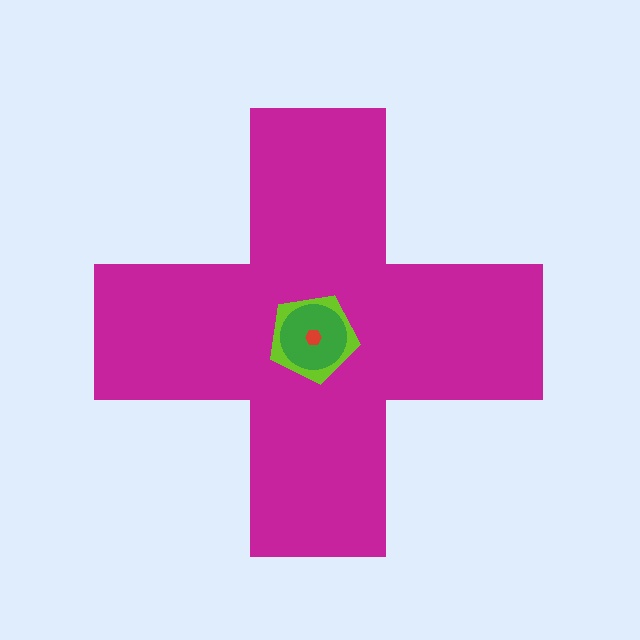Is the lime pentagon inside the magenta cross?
Yes.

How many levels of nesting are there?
4.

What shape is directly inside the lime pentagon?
The green circle.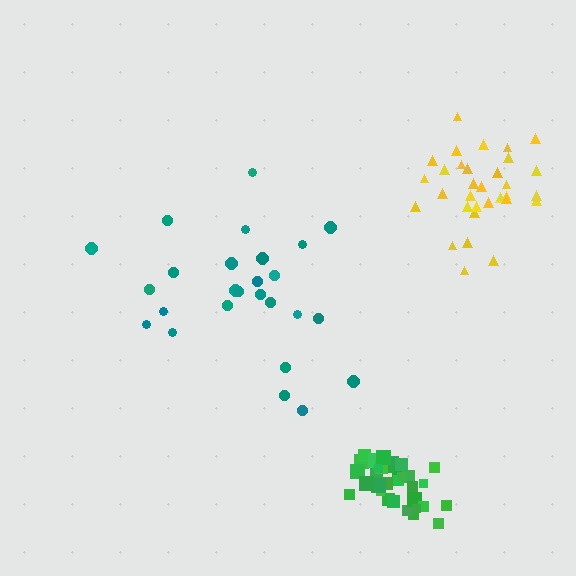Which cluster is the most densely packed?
Green.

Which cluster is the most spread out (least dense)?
Teal.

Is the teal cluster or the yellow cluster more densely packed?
Yellow.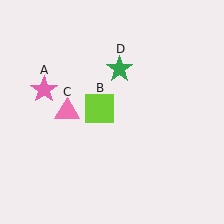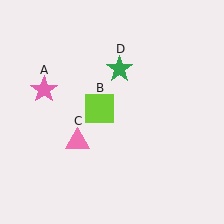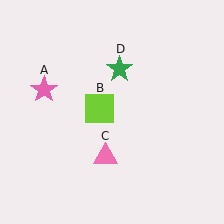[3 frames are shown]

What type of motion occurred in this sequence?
The pink triangle (object C) rotated counterclockwise around the center of the scene.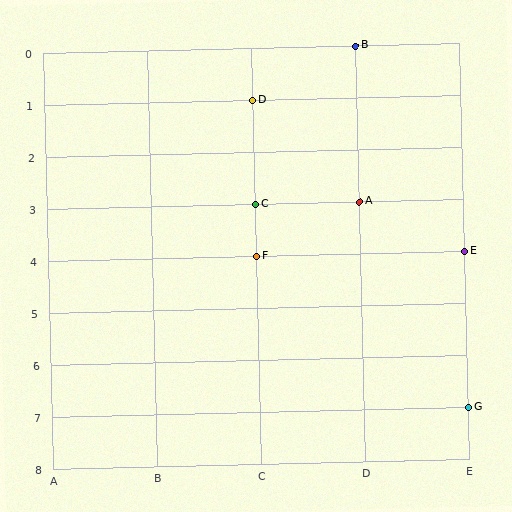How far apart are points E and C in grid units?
Points E and C are 2 columns and 1 row apart (about 2.2 grid units diagonally).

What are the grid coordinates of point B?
Point B is at grid coordinates (D, 0).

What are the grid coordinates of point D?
Point D is at grid coordinates (C, 1).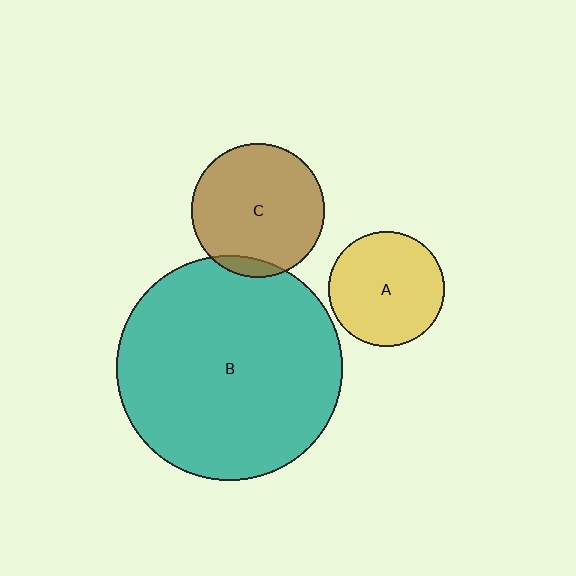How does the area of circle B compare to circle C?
Approximately 2.9 times.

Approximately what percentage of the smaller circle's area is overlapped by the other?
Approximately 5%.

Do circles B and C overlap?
Yes.